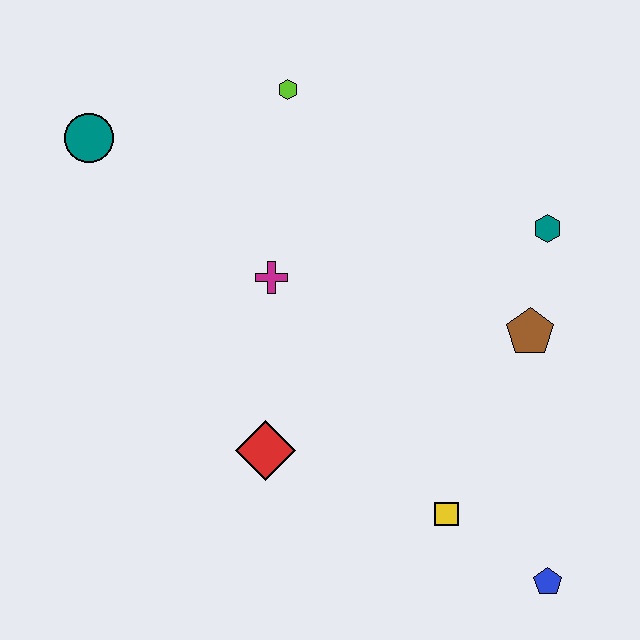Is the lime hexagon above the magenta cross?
Yes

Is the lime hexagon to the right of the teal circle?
Yes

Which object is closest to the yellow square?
The blue pentagon is closest to the yellow square.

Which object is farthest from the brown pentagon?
The teal circle is farthest from the brown pentagon.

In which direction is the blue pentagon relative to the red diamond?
The blue pentagon is to the right of the red diamond.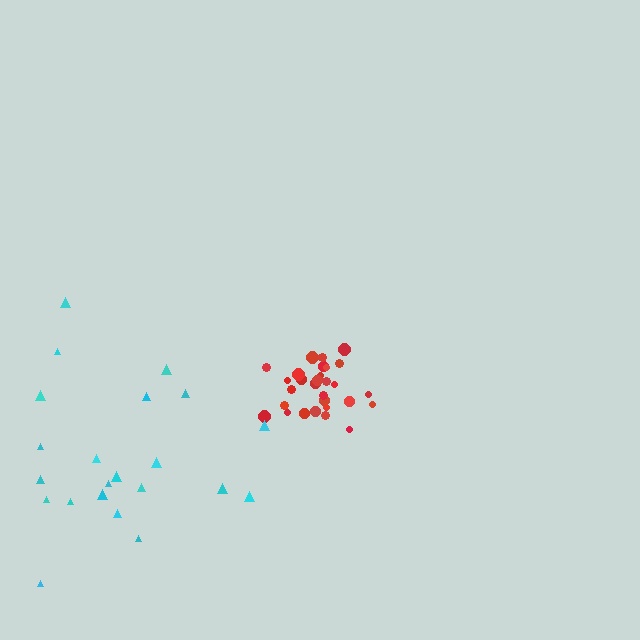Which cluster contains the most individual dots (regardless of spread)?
Red (29).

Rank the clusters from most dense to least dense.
red, cyan.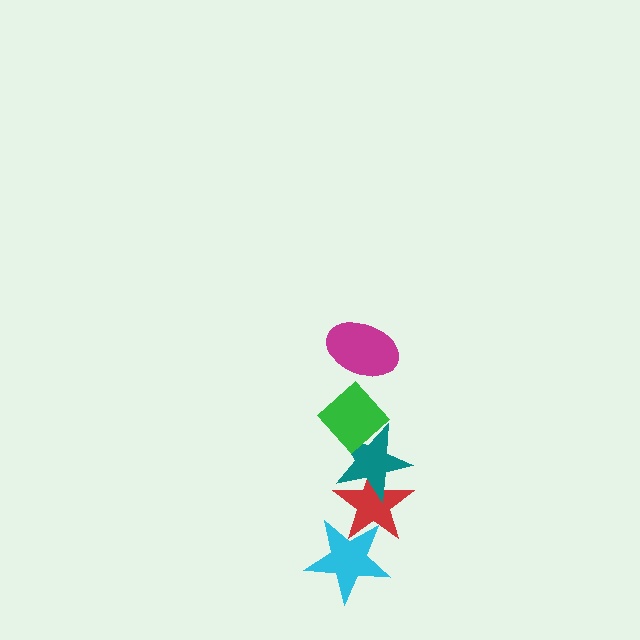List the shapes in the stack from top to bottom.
From top to bottom: the magenta ellipse, the green diamond, the teal star, the red star, the cyan star.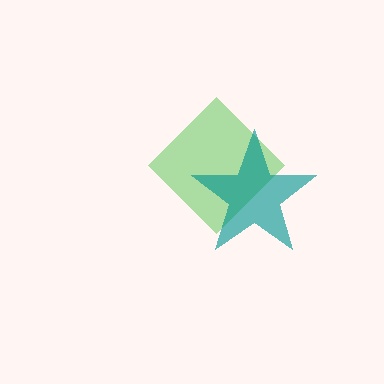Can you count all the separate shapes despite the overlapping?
Yes, there are 2 separate shapes.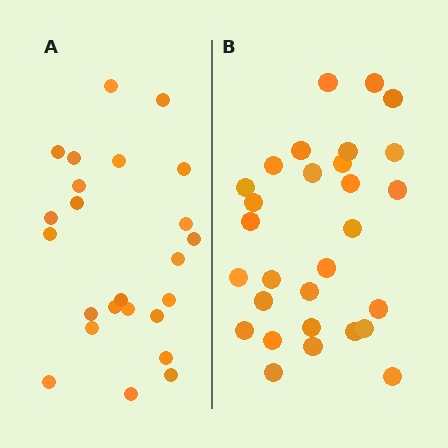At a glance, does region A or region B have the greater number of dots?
Region B (the right region) has more dots.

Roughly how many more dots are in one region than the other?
Region B has about 5 more dots than region A.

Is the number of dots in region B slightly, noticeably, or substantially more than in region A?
Region B has only slightly more — the two regions are fairly close. The ratio is roughly 1.2 to 1.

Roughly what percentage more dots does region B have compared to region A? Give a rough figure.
About 20% more.